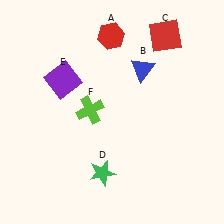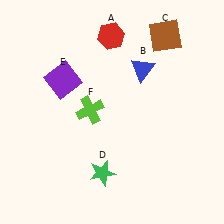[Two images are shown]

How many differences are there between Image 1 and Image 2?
There is 1 difference between the two images.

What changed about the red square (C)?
In Image 1, C is red. In Image 2, it changed to brown.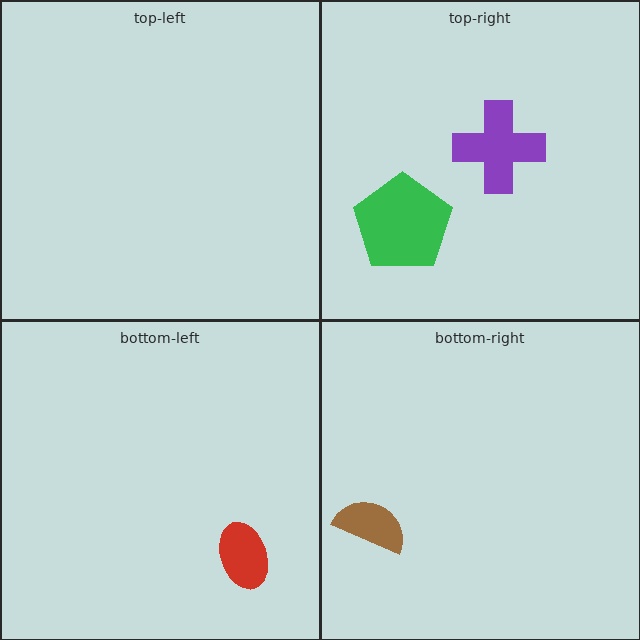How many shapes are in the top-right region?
2.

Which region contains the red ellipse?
The bottom-left region.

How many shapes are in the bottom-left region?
1.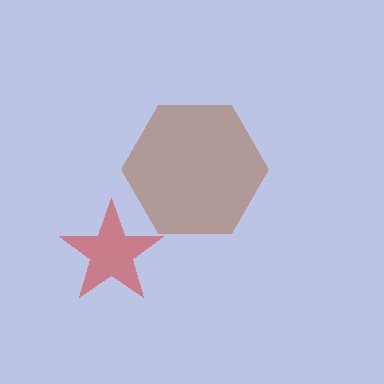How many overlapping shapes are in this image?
There are 2 overlapping shapes in the image.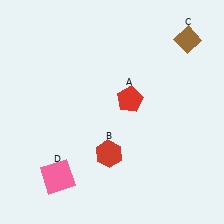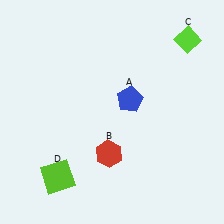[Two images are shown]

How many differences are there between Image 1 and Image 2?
There are 3 differences between the two images.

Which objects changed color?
A changed from red to blue. C changed from brown to lime. D changed from pink to lime.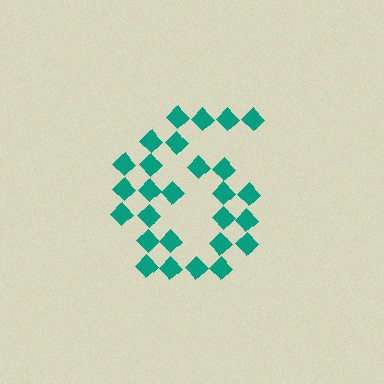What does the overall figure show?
The overall figure shows the digit 6.